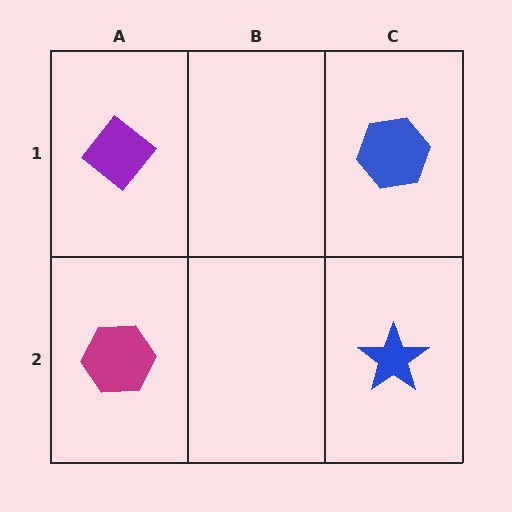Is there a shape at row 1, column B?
No, that cell is empty.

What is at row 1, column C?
A blue hexagon.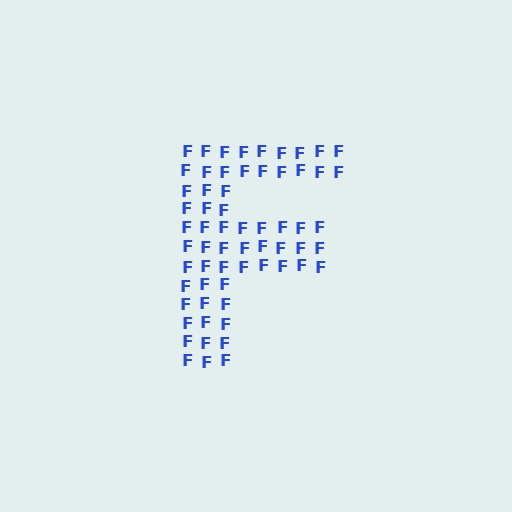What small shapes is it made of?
It is made of small letter F's.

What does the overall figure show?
The overall figure shows the letter F.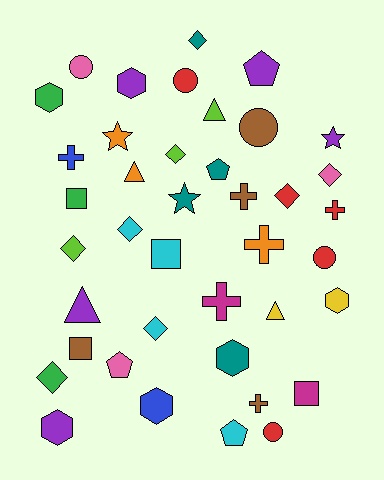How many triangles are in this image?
There are 4 triangles.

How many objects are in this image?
There are 40 objects.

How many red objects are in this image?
There are 5 red objects.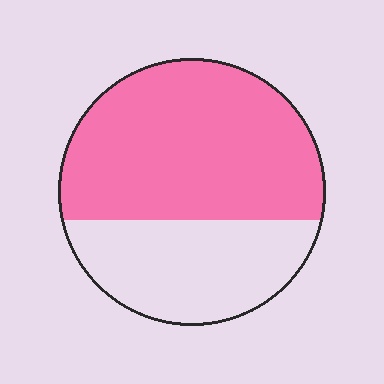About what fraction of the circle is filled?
About five eighths (5/8).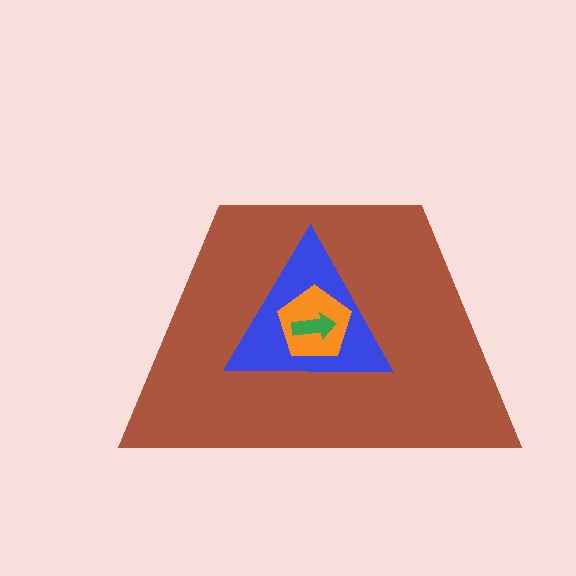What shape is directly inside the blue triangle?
The orange pentagon.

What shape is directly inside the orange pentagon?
The green arrow.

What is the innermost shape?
The green arrow.